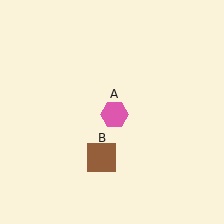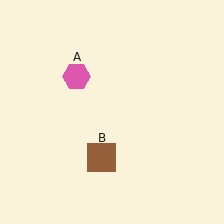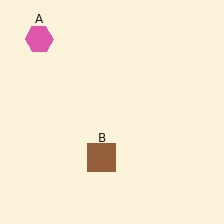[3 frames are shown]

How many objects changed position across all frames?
1 object changed position: pink hexagon (object A).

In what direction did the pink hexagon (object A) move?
The pink hexagon (object A) moved up and to the left.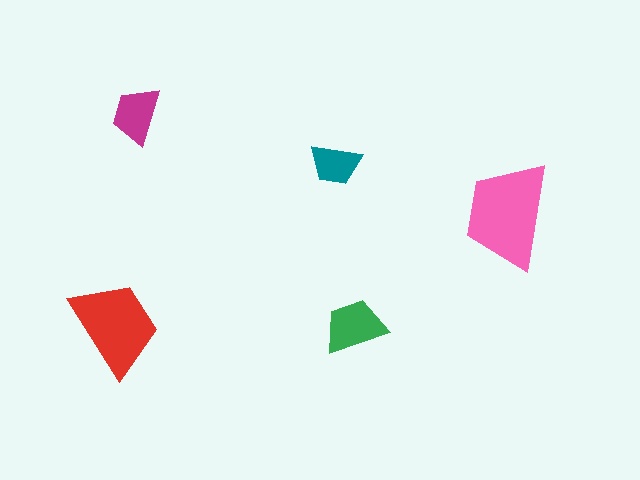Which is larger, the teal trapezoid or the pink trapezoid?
The pink one.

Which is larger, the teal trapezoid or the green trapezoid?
The green one.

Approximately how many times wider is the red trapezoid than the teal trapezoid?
About 2 times wider.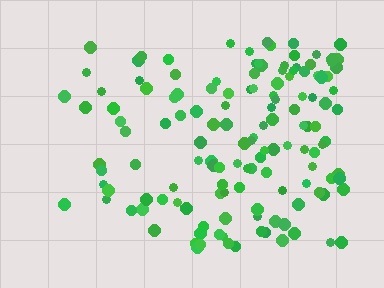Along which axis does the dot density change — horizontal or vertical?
Horizontal.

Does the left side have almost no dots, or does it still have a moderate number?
Still a moderate number, just noticeably fewer than the right.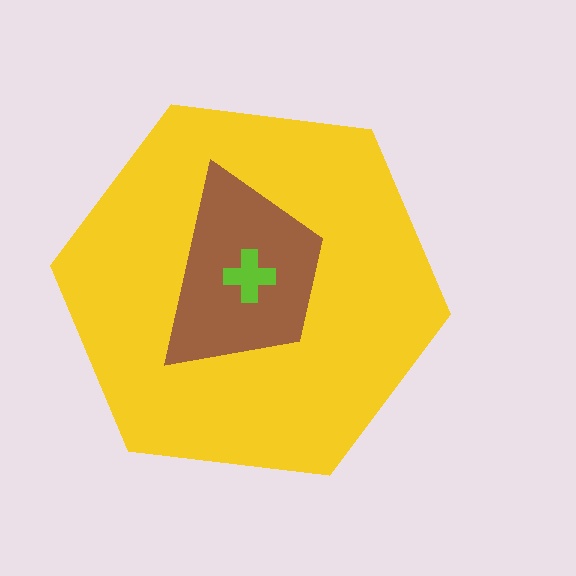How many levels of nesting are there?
3.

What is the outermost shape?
The yellow hexagon.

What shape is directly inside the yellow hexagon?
The brown trapezoid.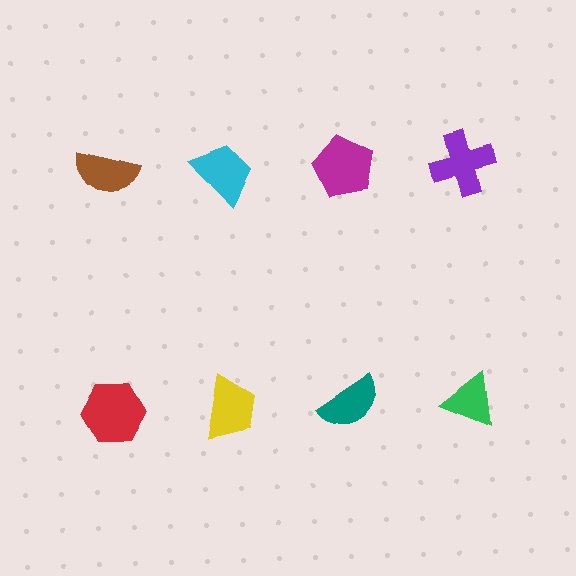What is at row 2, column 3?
A teal semicircle.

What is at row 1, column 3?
A magenta pentagon.